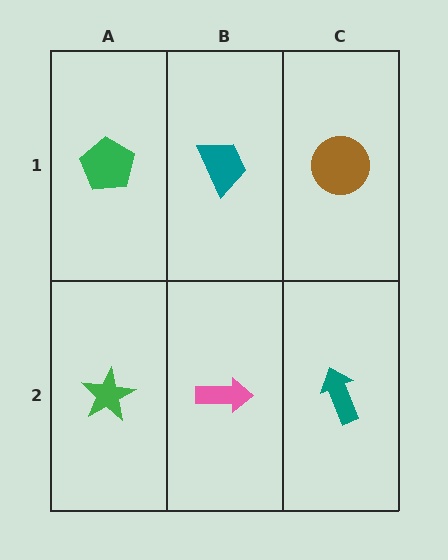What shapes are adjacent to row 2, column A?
A green pentagon (row 1, column A), a pink arrow (row 2, column B).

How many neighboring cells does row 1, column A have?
2.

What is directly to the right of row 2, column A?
A pink arrow.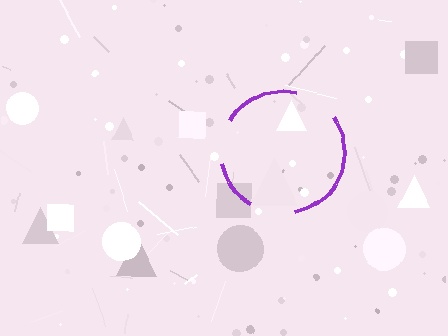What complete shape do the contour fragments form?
The contour fragments form a circle.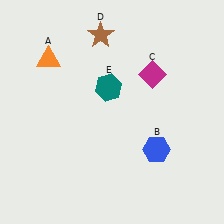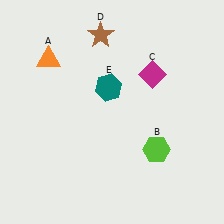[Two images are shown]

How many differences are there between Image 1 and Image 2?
There is 1 difference between the two images.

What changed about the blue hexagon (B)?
In Image 1, B is blue. In Image 2, it changed to lime.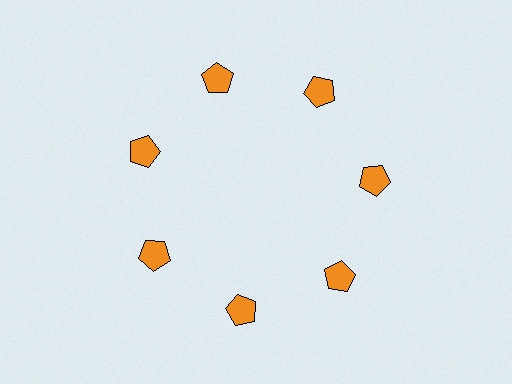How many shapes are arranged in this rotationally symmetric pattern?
There are 7 shapes, arranged in 7 groups of 1.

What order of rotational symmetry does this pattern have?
This pattern has 7-fold rotational symmetry.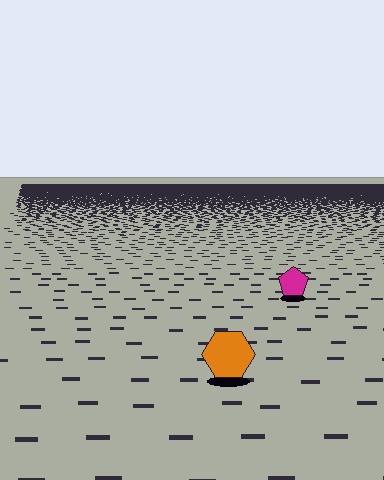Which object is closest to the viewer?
The orange hexagon is closest. The texture marks near it are larger and more spread out.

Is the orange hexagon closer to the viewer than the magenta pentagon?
Yes. The orange hexagon is closer — you can tell from the texture gradient: the ground texture is coarser near it.